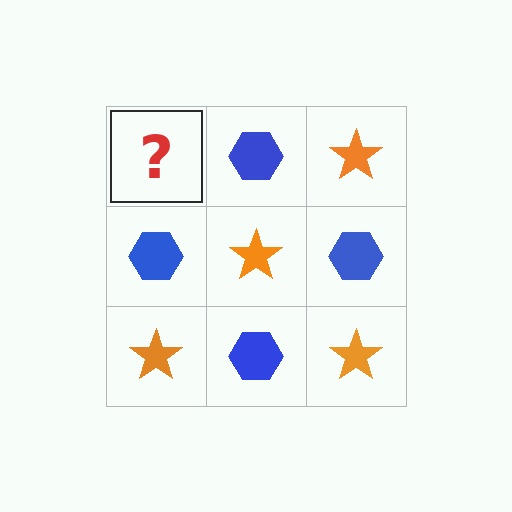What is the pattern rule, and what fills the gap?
The rule is that it alternates orange star and blue hexagon in a checkerboard pattern. The gap should be filled with an orange star.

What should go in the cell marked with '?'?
The missing cell should contain an orange star.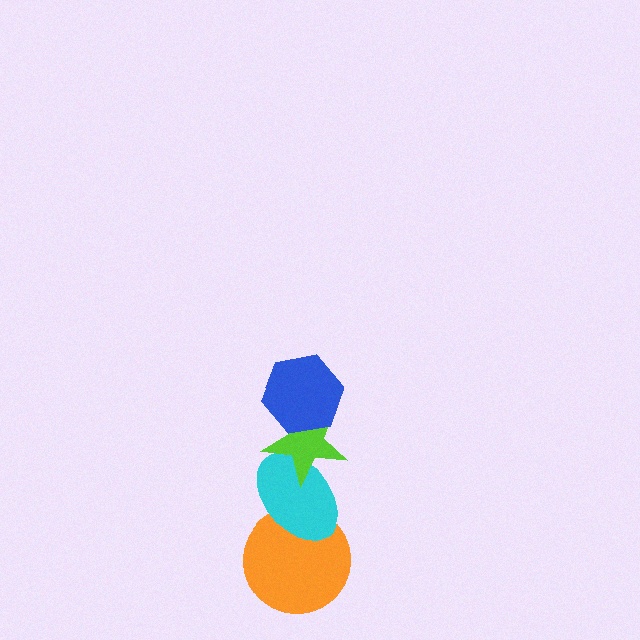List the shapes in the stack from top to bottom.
From top to bottom: the blue hexagon, the lime star, the cyan ellipse, the orange circle.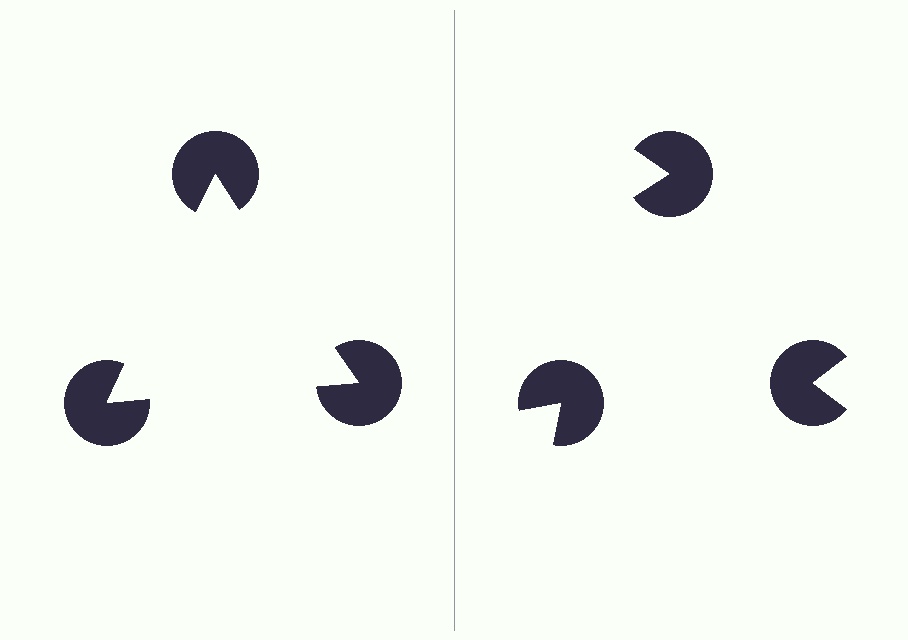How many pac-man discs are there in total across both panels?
6 — 3 on each side.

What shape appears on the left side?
An illusory triangle.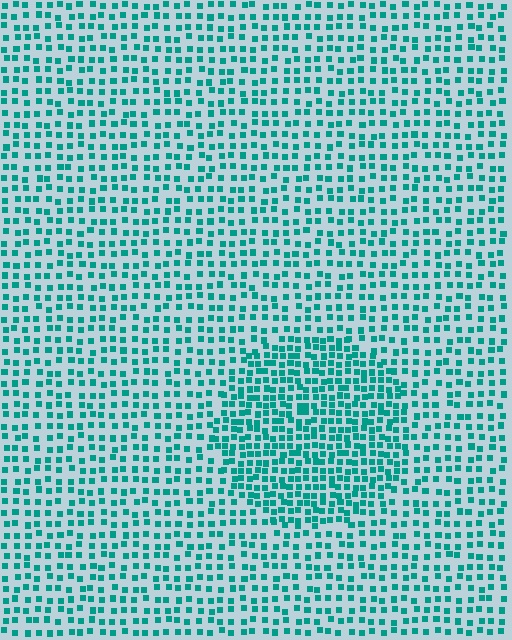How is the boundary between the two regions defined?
The boundary is defined by a change in element density (approximately 1.7x ratio). All elements are the same color, size, and shape.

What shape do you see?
I see a circle.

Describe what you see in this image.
The image contains small teal elements arranged at two different densities. A circle-shaped region is visible where the elements are more densely packed than the surrounding area.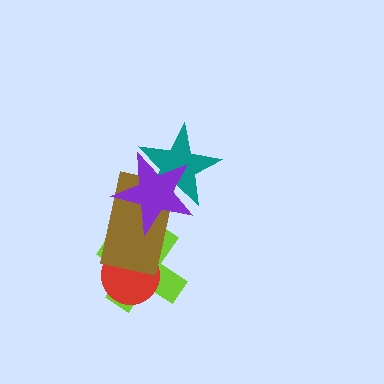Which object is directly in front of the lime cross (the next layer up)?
The red circle is directly in front of the lime cross.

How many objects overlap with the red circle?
2 objects overlap with the red circle.